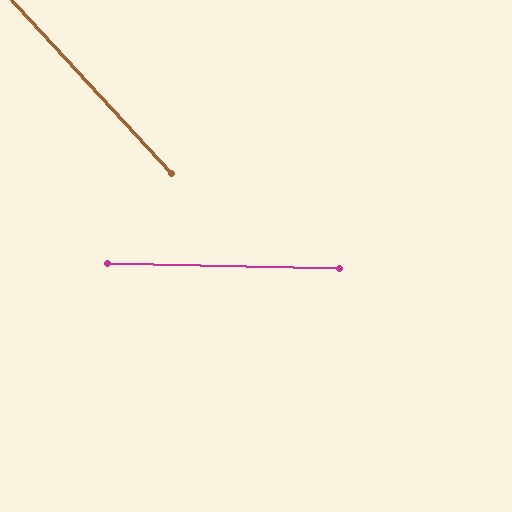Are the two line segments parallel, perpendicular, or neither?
Neither parallel nor perpendicular — they differ by about 46°.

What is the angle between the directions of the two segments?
Approximately 46 degrees.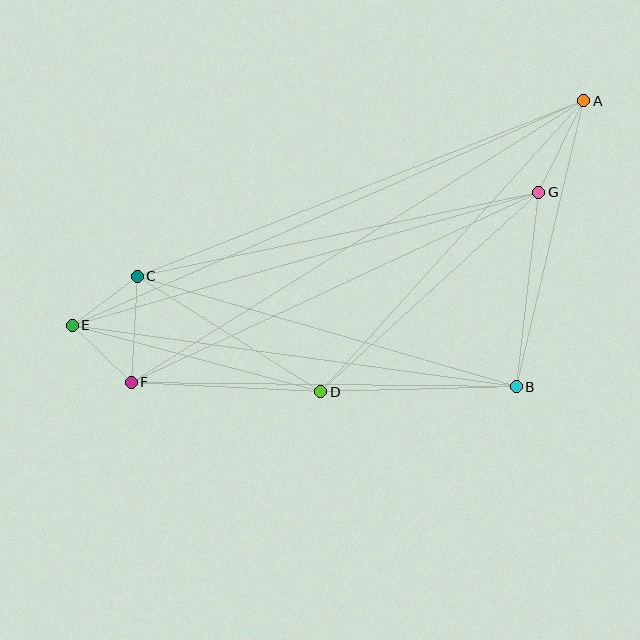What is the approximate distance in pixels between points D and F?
The distance between D and F is approximately 190 pixels.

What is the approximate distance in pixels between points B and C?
The distance between B and C is approximately 395 pixels.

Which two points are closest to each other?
Points C and E are closest to each other.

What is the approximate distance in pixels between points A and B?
The distance between A and B is approximately 294 pixels.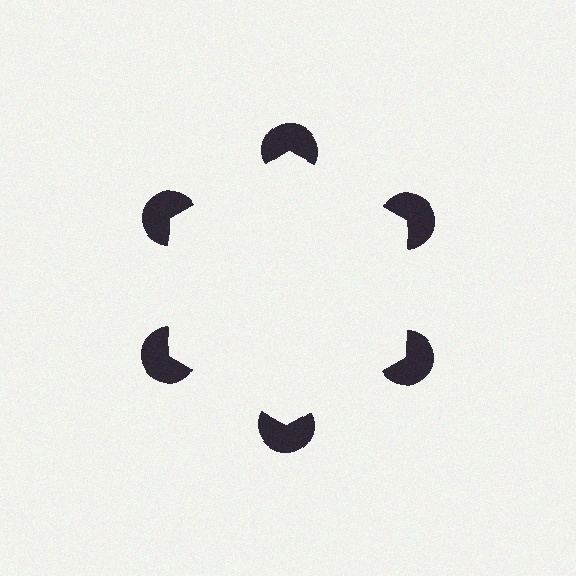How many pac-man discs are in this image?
There are 6 — one at each vertex of the illusory hexagon.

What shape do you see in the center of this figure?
An illusory hexagon — its edges are inferred from the aligned wedge cuts in the pac-man discs, not physically drawn.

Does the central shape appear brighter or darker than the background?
It typically appears slightly brighter than the background, even though no actual brightness change is drawn.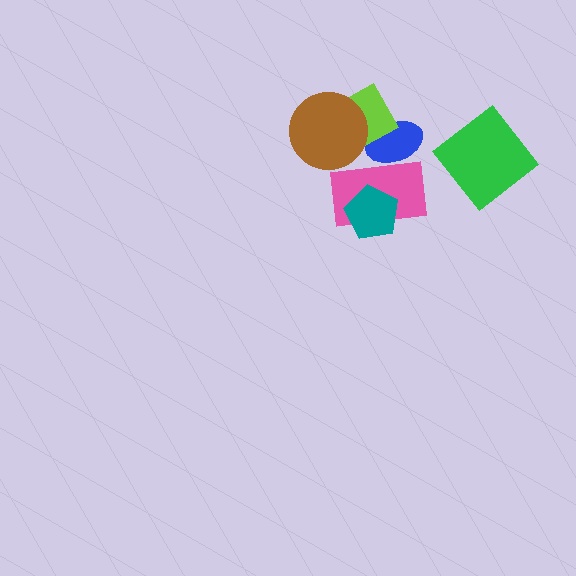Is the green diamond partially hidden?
No, no other shape covers it.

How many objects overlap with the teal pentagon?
1 object overlaps with the teal pentagon.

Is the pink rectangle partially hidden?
Yes, it is partially covered by another shape.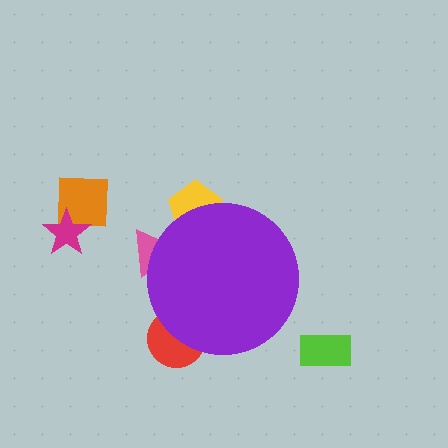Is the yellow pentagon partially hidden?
Yes, the yellow pentagon is partially hidden behind the purple circle.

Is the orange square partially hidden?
No, the orange square is fully visible.